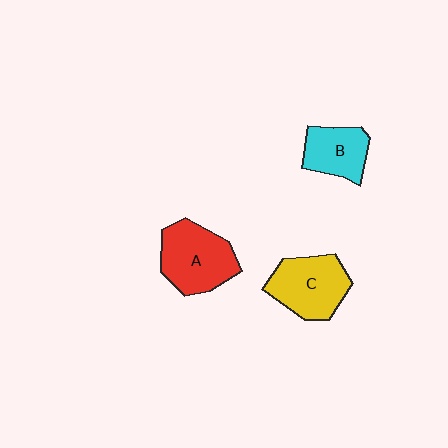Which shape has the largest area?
Shape A (red).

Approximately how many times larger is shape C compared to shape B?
Approximately 1.4 times.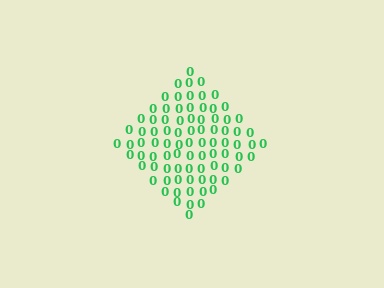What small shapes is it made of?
It is made of small digit 0's.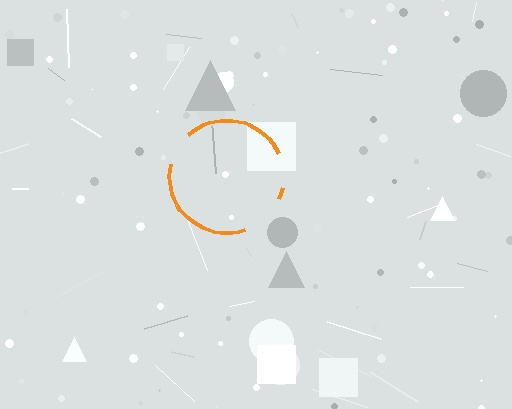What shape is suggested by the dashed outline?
The dashed outline suggests a circle.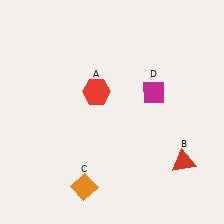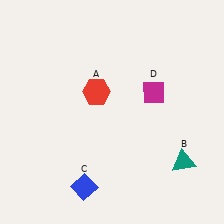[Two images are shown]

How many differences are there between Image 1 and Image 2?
There are 2 differences between the two images.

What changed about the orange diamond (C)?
In Image 1, C is orange. In Image 2, it changed to blue.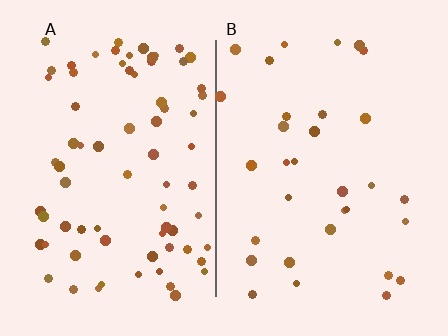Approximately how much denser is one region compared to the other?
Approximately 2.3× — region A over region B.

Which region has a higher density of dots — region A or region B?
A (the left).